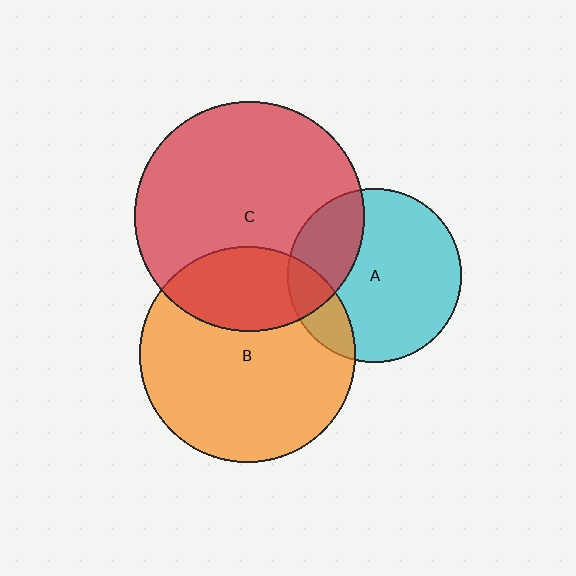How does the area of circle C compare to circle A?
Approximately 1.7 times.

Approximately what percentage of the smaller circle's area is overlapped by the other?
Approximately 25%.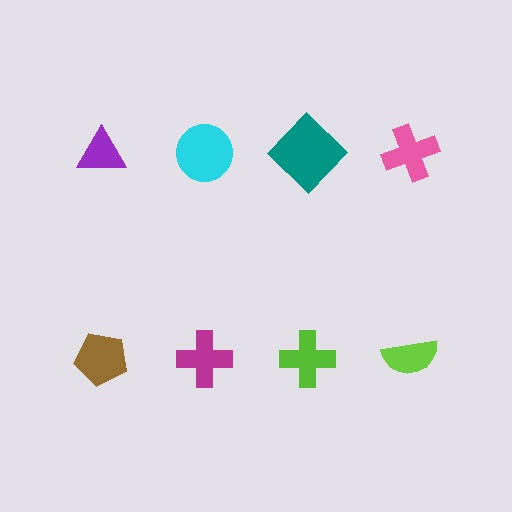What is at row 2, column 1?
A brown pentagon.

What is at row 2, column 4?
A lime semicircle.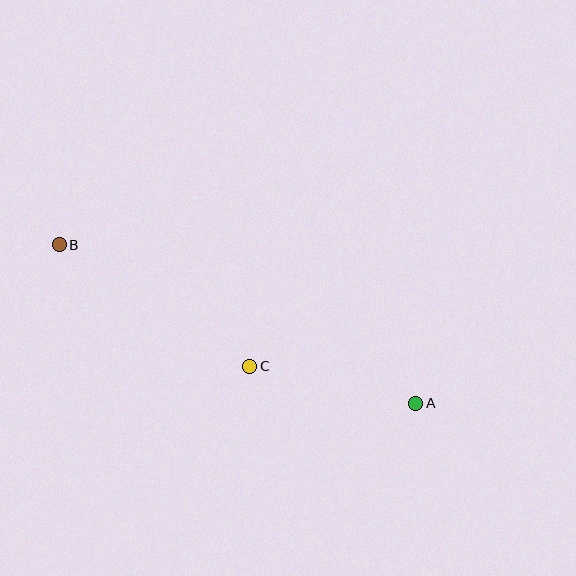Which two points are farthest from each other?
Points A and B are farthest from each other.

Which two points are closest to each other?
Points A and C are closest to each other.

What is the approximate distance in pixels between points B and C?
The distance between B and C is approximately 226 pixels.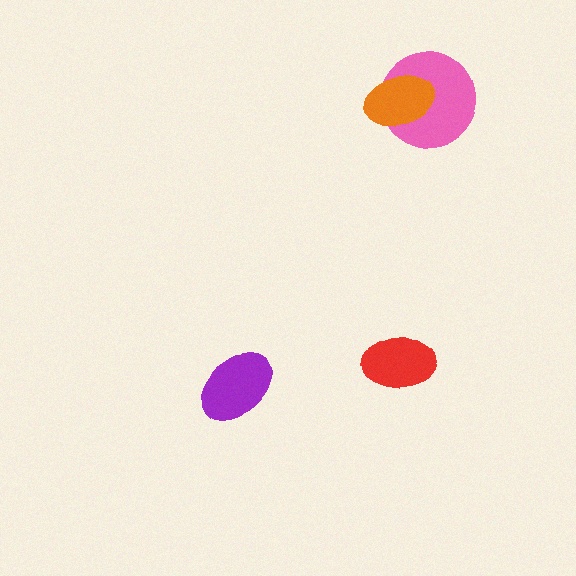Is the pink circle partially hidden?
Yes, it is partially covered by another shape.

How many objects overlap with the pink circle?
1 object overlaps with the pink circle.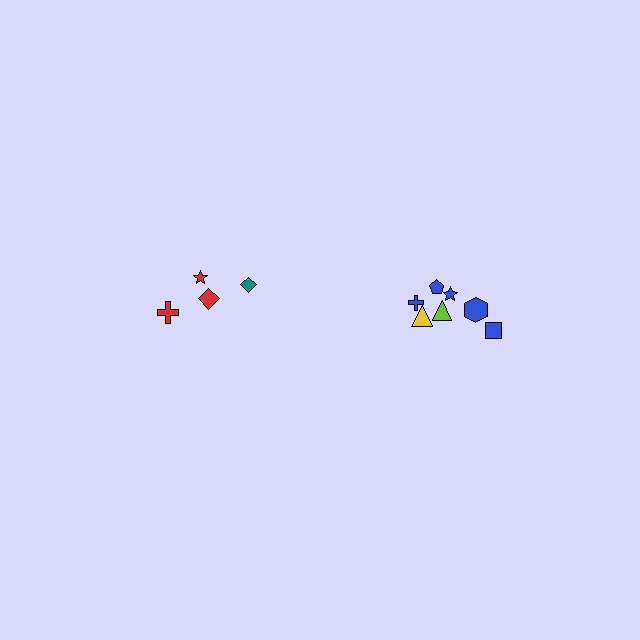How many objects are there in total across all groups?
There are 11 objects.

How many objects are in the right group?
There are 7 objects.